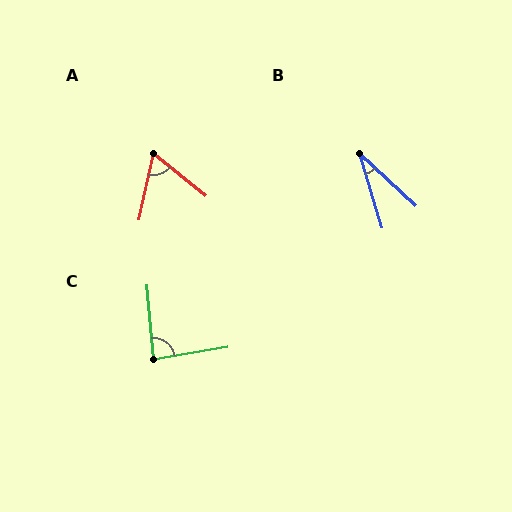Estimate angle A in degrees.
Approximately 63 degrees.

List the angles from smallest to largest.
B (30°), A (63°), C (86°).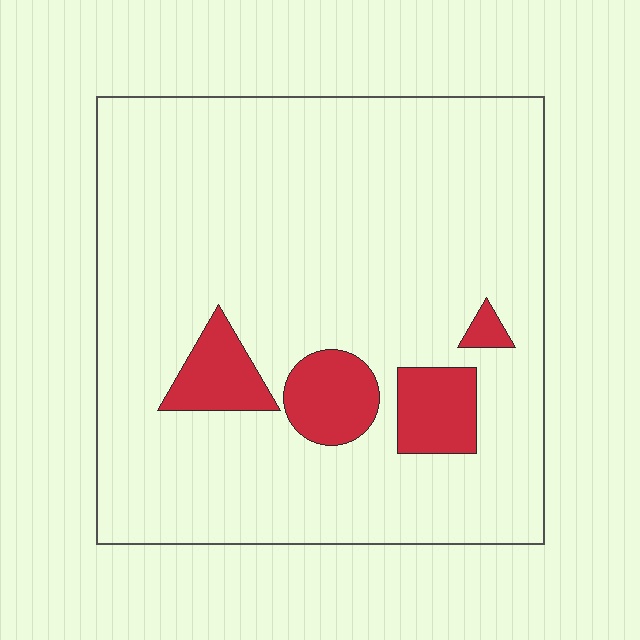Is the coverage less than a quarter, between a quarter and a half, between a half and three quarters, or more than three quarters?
Less than a quarter.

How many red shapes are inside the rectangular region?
4.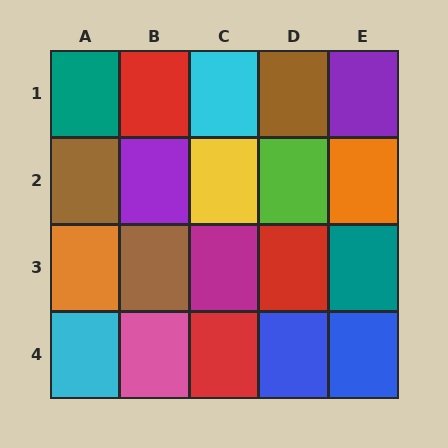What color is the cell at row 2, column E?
Orange.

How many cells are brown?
3 cells are brown.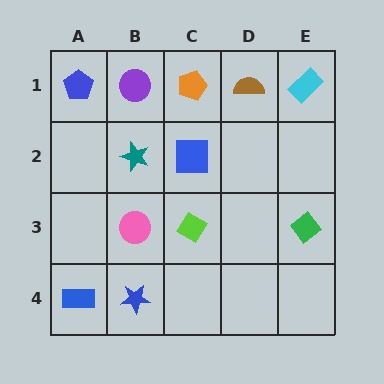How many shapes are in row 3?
3 shapes.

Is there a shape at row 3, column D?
No, that cell is empty.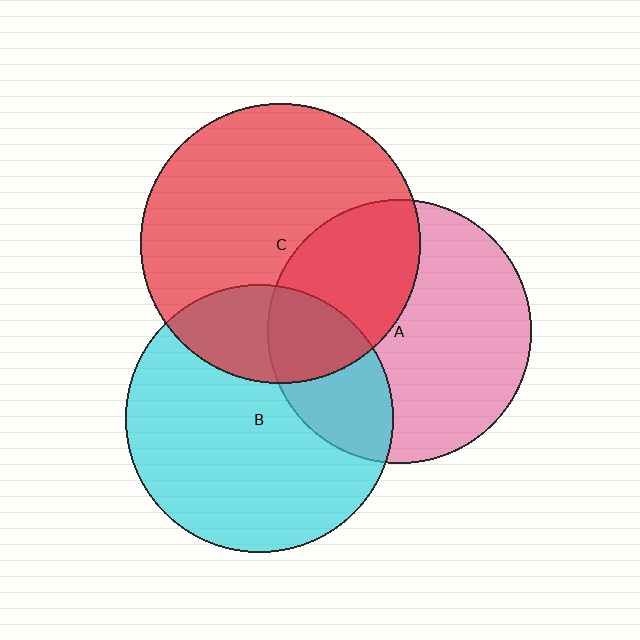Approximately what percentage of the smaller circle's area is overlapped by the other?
Approximately 25%.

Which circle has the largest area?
Circle C (red).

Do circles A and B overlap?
Yes.